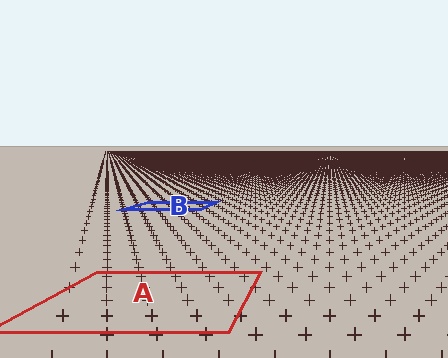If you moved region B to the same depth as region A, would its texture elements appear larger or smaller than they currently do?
They would appear larger. At a closer depth, the same texture elements are projected at a bigger on-screen size.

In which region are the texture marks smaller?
The texture marks are smaller in region B, because it is farther away.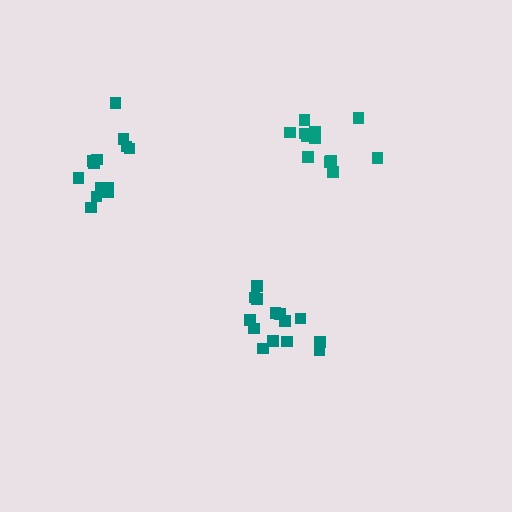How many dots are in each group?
Group 1: 14 dots, Group 2: 12 dots, Group 3: 14 dots (40 total).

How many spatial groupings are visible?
There are 3 spatial groupings.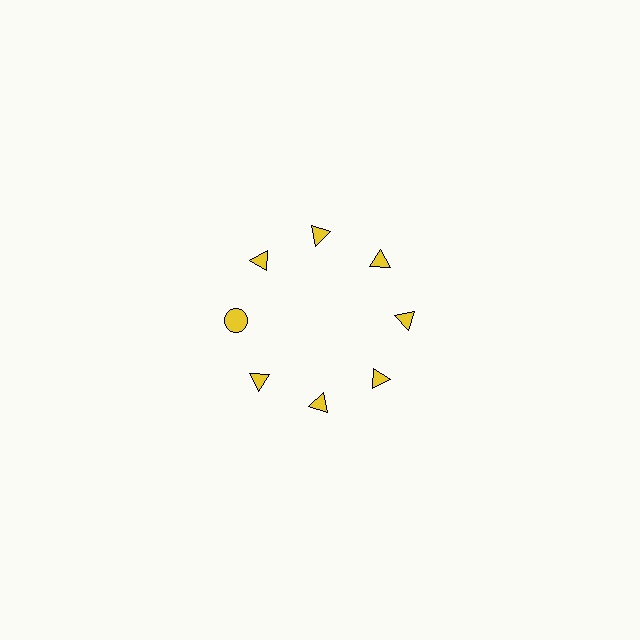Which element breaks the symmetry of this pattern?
The yellow circle at roughly the 9 o'clock position breaks the symmetry. All other shapes are yellow triangles.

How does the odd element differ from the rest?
It has a different shape: circle instead of triangle.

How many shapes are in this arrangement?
There are 8 shapes arranged in a ring pattern.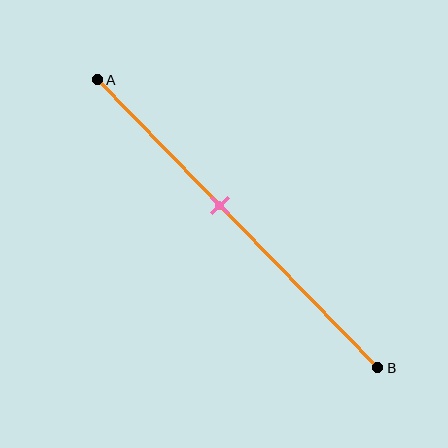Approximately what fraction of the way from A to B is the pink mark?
The pink mark is approximately 45% of the way from A to B.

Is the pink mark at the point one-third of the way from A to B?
No, the mark is at about 45% from A, not at the 33% one-third point.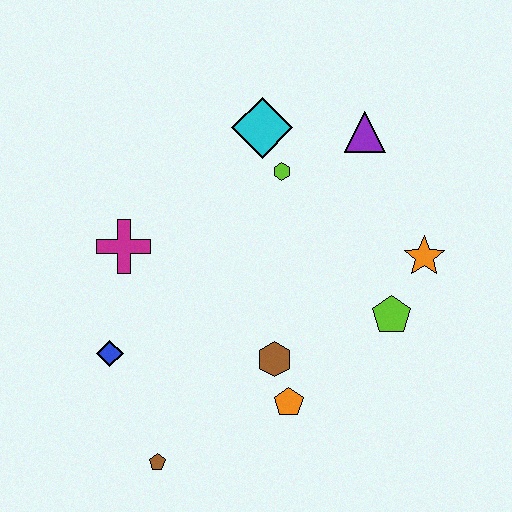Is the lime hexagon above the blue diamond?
Yes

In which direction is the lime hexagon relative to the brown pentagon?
The lime hexagon is above the brown pentagon.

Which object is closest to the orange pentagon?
The brown hexagon is closest to the orange pentagon.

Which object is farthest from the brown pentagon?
The purple triangle is farthest from the brown pentagon.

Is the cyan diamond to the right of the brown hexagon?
No